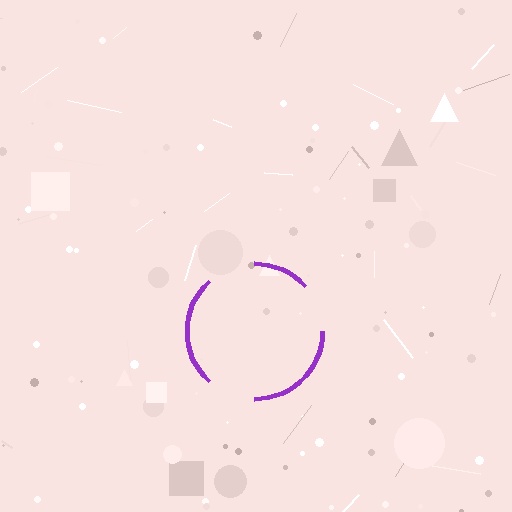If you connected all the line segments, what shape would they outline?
They would outline a circle.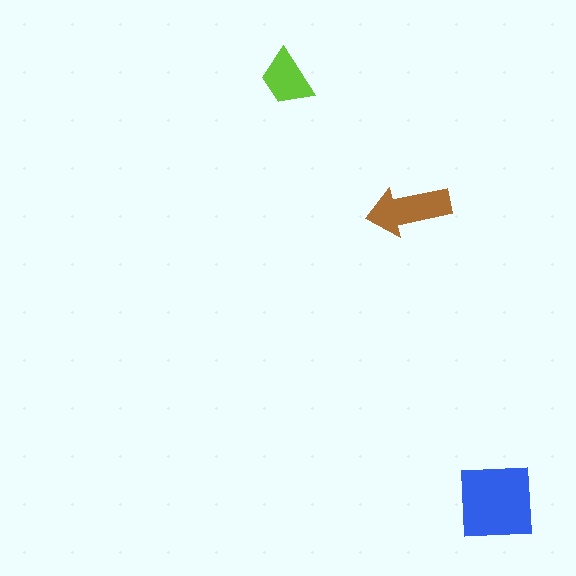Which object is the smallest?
The lime trapezoid.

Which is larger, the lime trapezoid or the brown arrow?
The brown arrow.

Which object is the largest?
The blue square.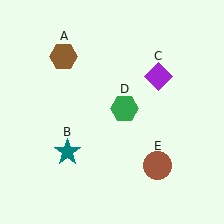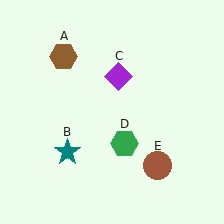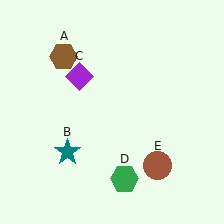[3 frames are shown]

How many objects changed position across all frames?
2 objects changed position: purple diamond (object C), green hexagon (object D).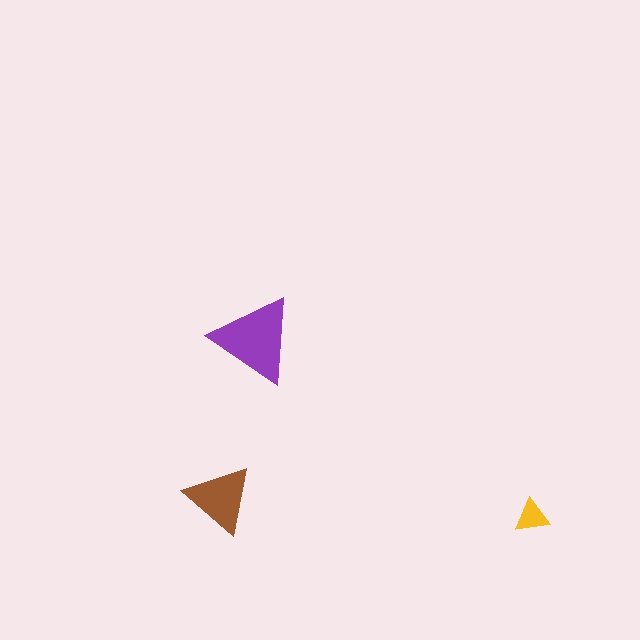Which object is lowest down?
The yellow triangle is bottommost.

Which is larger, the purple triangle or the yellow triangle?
The purple one.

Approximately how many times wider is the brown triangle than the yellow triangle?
About 2 times wider.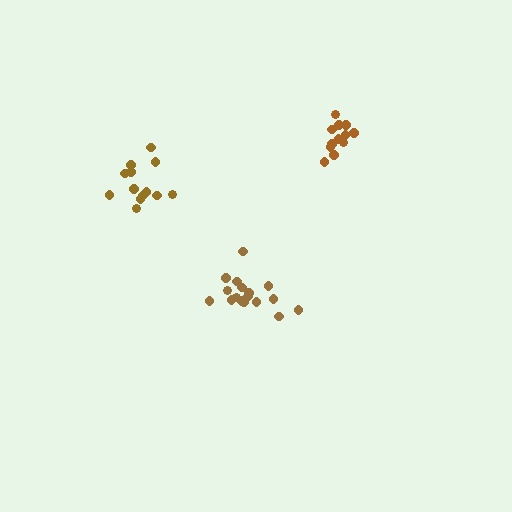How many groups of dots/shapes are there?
There are 3 groups.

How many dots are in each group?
Group 1: 12 dots, Group 2: 13 dots, Group 3: 17 dots (42 total).